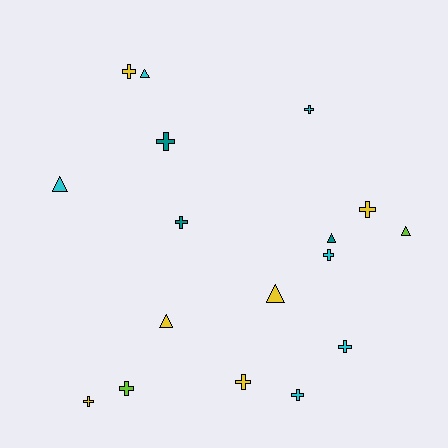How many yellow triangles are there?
There are 2 yellow triangles.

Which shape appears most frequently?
Cross, with 11 objects.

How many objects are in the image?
There are 17 objects.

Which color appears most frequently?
Cyan, with 6 objects.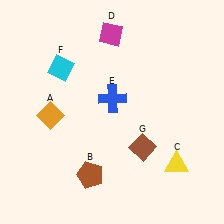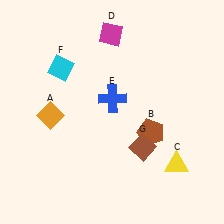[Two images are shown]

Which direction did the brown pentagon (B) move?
The brown pentagon (B) moved right.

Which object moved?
The brown pentagon (B) moved right.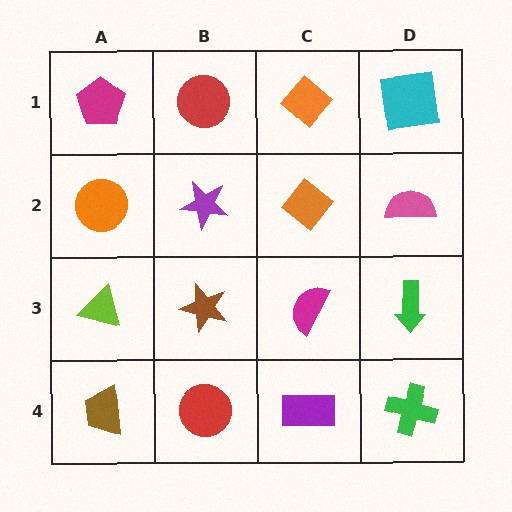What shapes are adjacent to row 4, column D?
A green arrow (row 3, column D), a purple rectangle (row 4, column C).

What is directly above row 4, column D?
A green arrow.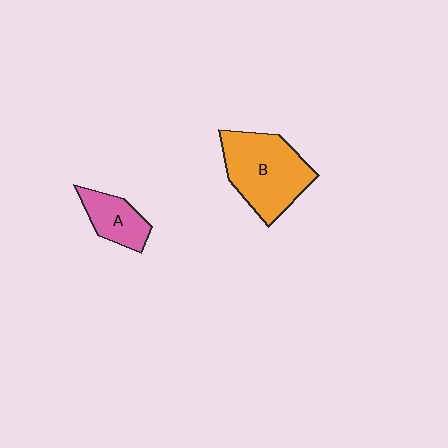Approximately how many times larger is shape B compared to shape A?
Approximately 2.1 times.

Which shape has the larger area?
Shape B (orange).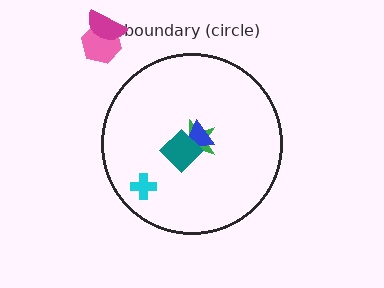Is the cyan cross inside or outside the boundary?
Inside.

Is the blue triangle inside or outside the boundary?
Inside.